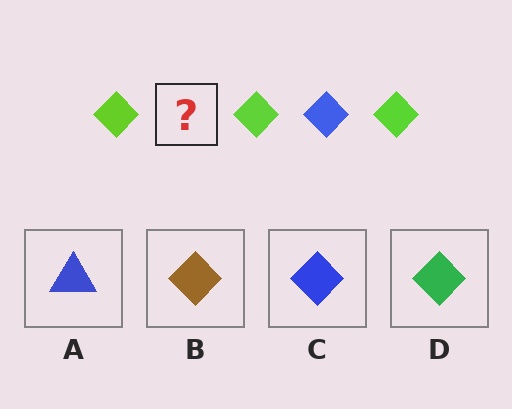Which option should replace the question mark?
Option C.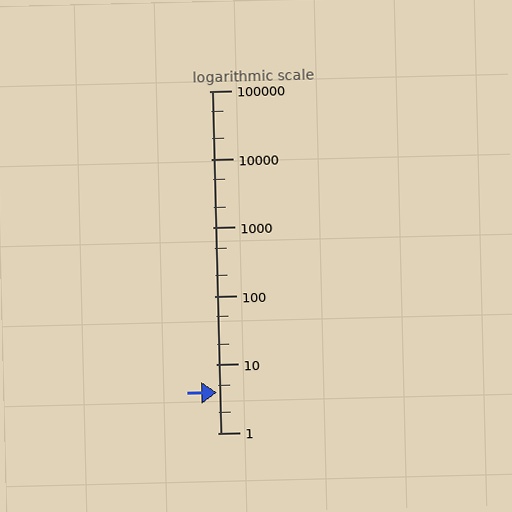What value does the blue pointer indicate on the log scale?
The pointer indicates approximately 3.9.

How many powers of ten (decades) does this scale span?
The scale spans 5 decades, from 1 to 100000.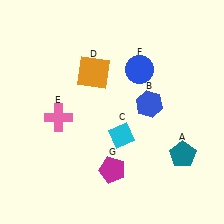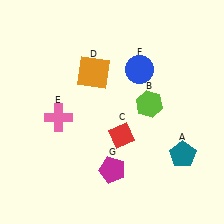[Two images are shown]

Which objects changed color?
B changed from blue to lime. C changed from cyan to red.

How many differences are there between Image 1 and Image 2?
There are 2 differences between the two images.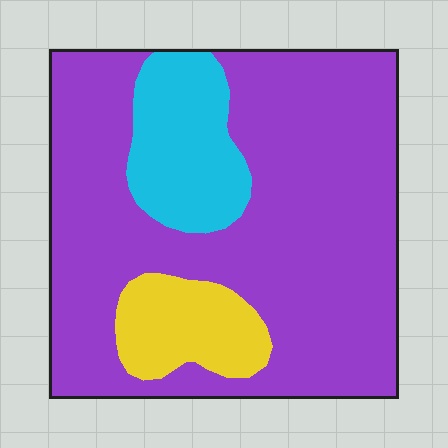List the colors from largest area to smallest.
From largest to smallest: purple, cyan, yellow.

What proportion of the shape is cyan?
Cyan covers around 15% of the shape.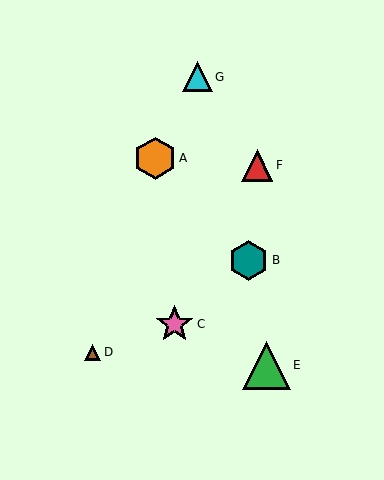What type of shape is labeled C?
Shape C is a pink star.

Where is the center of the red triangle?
The center of the red triangle is at (257, 166).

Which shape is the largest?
The green triangle (labeled E) is the largest.